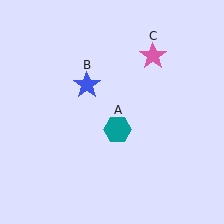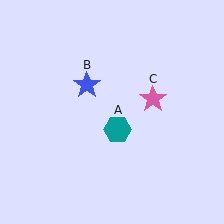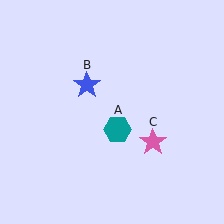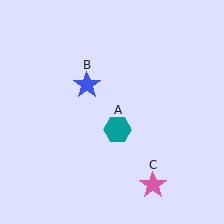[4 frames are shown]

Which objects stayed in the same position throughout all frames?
Teal hexagon (object A) and blue star (object B) remained stationary.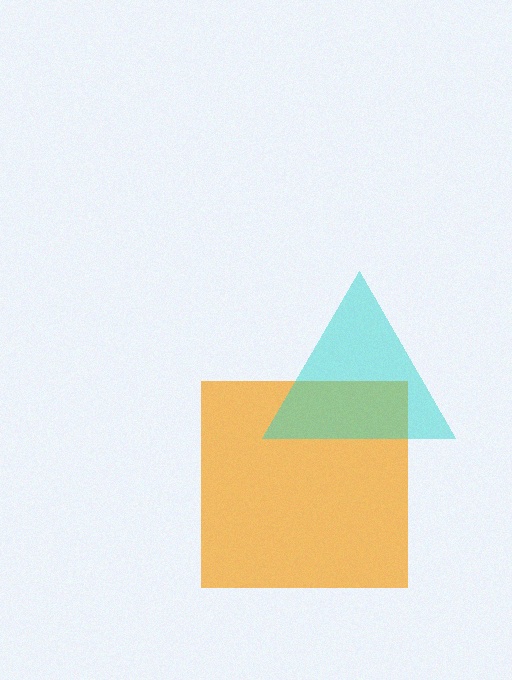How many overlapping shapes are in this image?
There are 2 overlapping shapes in the image.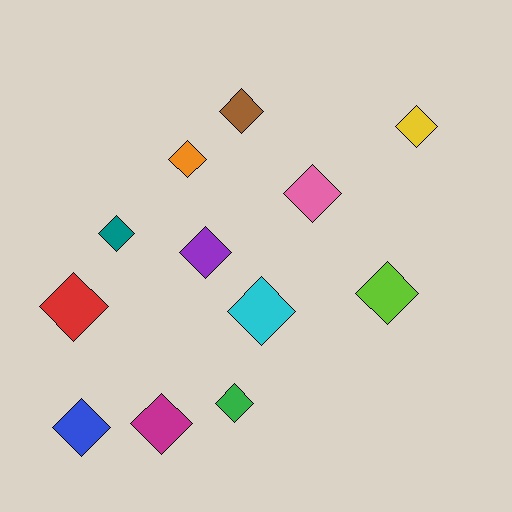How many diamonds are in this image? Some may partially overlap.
There are 12 diamonds.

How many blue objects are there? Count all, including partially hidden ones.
There is 1 blue object.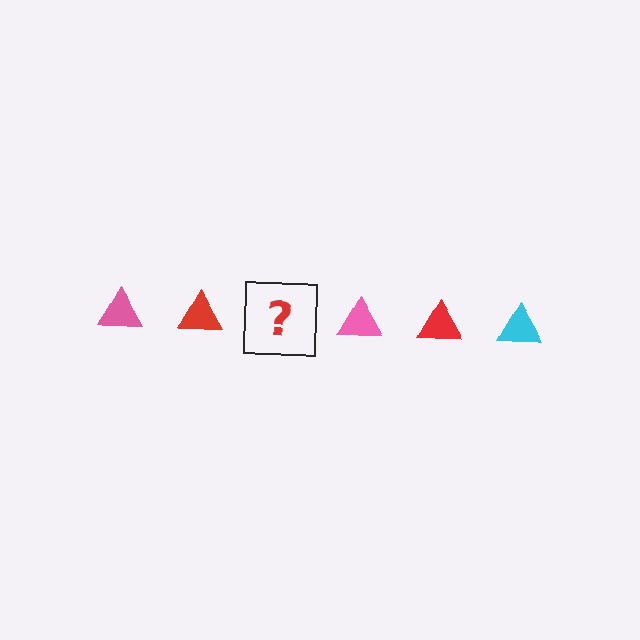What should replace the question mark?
The question mark should be replaced with a cyan triangle.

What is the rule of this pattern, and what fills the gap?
The rule is that the pattern cycles through pink, red, cyan triangles. The gap should be filled with a cyan triangle.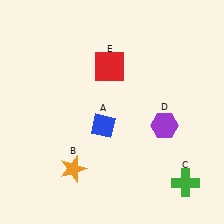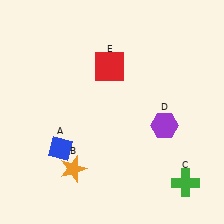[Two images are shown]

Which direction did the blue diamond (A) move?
The blue diamond (A) moved left.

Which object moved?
The blue diamond (A) moved left.